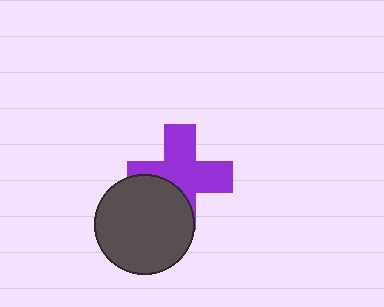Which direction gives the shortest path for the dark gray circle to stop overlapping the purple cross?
Moving toward the lower-left gives the shortest separation.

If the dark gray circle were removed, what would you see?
You would see the complete purple cross.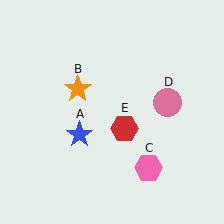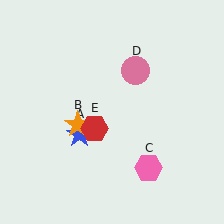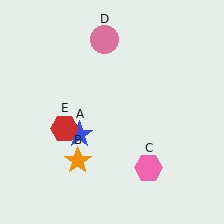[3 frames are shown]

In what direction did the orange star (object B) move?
The orange star (object B) moved down.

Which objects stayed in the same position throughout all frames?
Blue star (object A) and pink hexagon (object C) remained stationary.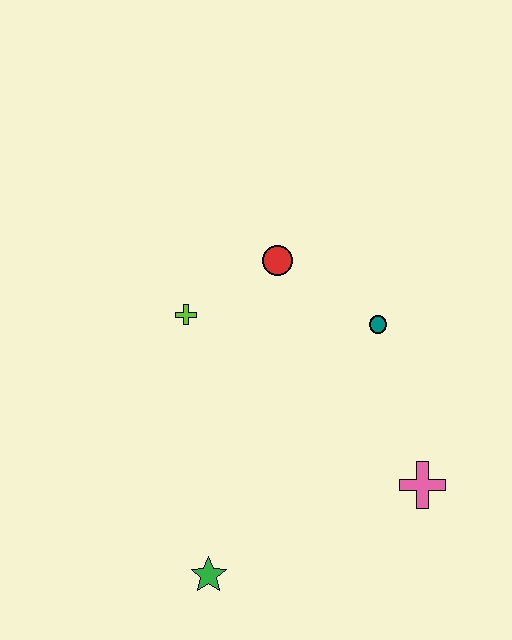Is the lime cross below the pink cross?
No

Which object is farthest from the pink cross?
The lime cross is farthest from the pink cross.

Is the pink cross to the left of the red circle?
No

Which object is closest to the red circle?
The lime cross is closest to the red circle.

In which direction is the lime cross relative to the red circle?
The lime cross is to the left of the red circle.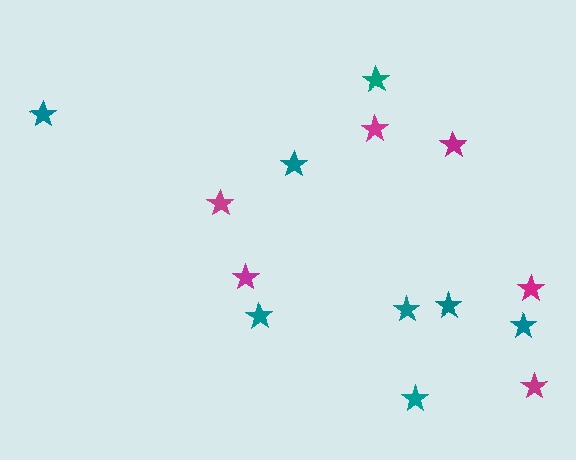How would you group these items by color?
There are 2 groups: one group of magenta stars (6) and one group of teal stars (8).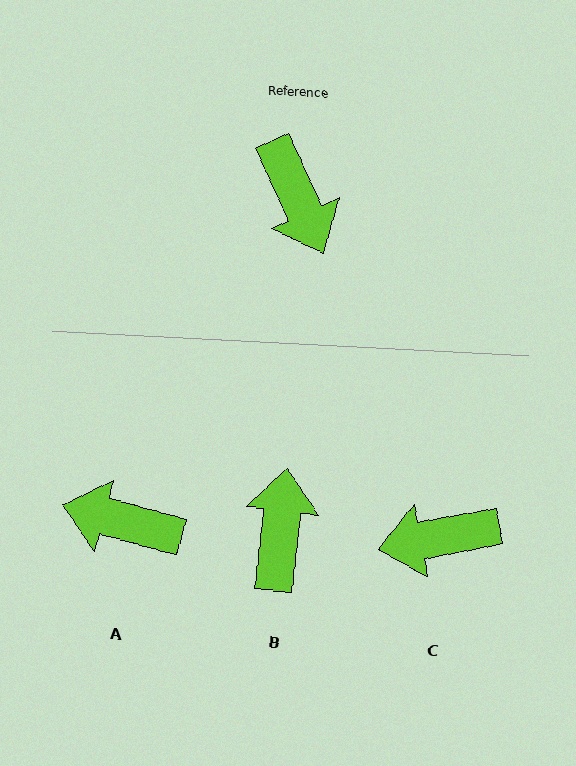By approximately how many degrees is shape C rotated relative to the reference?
Approximately 104 degrees clockwise.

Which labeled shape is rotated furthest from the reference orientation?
B, about 149 degrees away.